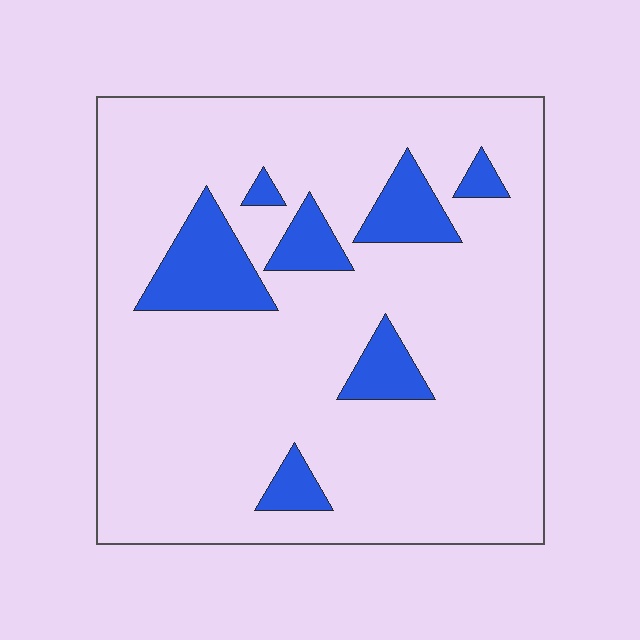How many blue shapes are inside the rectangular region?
7.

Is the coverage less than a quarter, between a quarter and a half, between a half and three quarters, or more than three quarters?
Less than a quarter.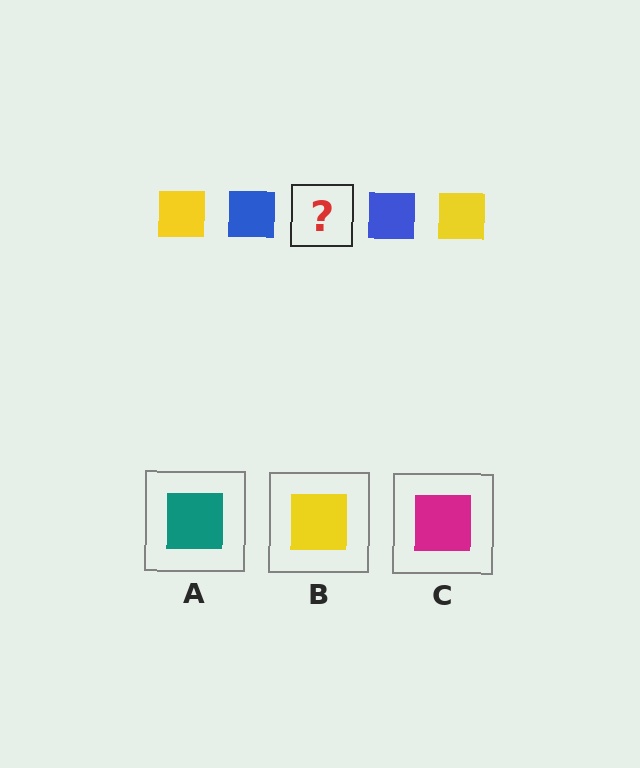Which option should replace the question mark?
Option B.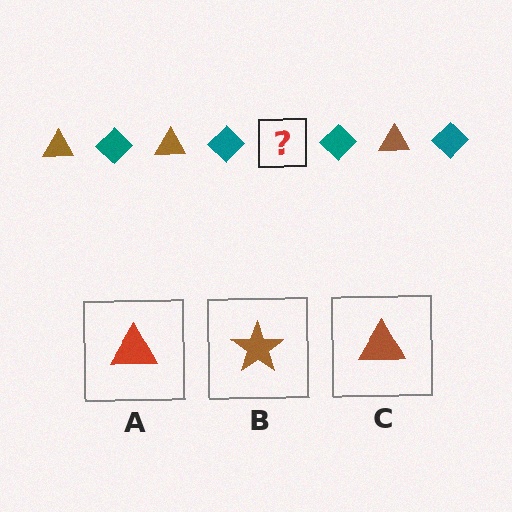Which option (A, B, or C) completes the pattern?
C.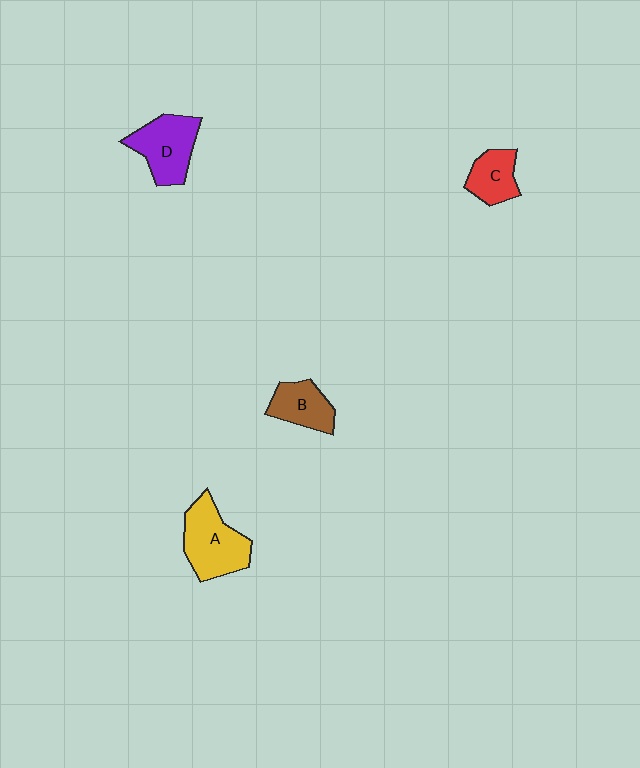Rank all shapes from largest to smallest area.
From largest to smallest: A (yellow), D (purple), B (brown), C (red).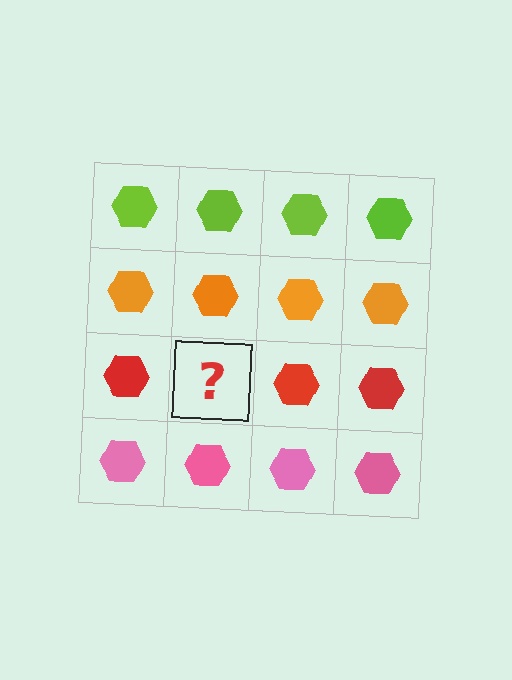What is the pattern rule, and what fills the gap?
The rule is that each row has a consistent color. The gap should be filled with a red hexagon.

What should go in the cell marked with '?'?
The missing cell should contain a red hexagon.